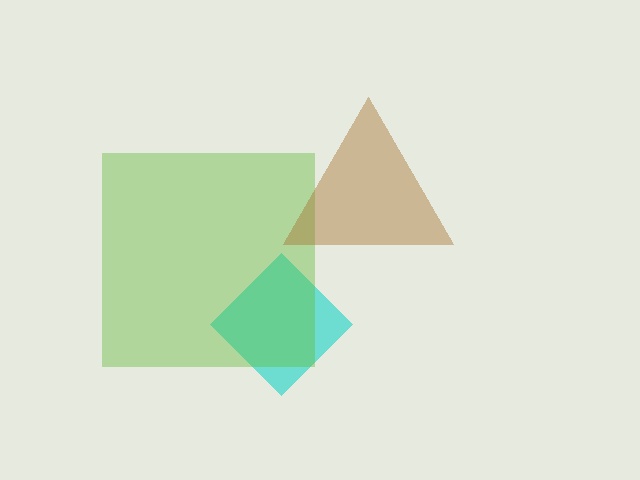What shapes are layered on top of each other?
The layered shapes are: a cyan diamond, a lime square, a brown triangle.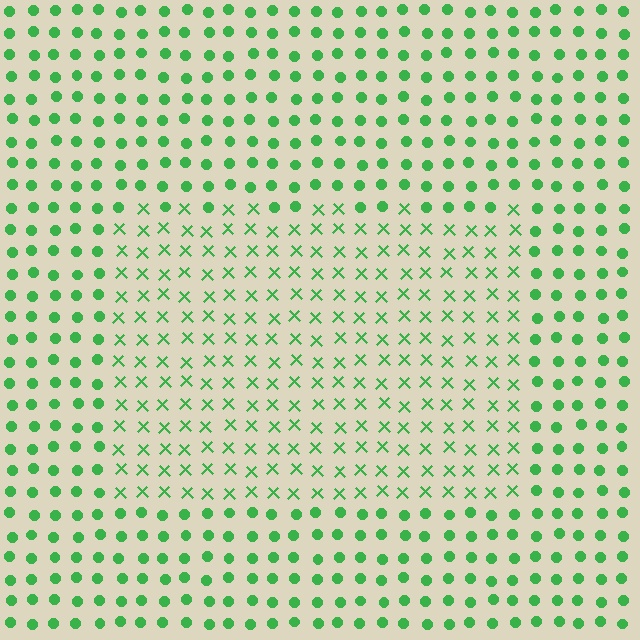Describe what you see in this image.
The image is filled with small green elements arranged in a uniform grid. A rectangle-shaped region contains X marks, while the surrounding area contains circles. The boundary is defined purely by the change in element shape.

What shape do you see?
I see a rectangle.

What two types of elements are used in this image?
The image uses X marks inside the rectangle region and circles outside it.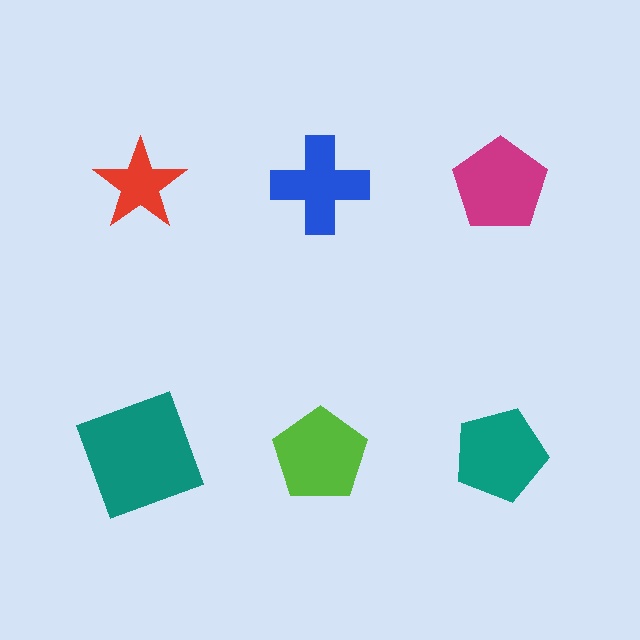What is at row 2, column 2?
A lime pentagon.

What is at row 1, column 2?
A blue cross.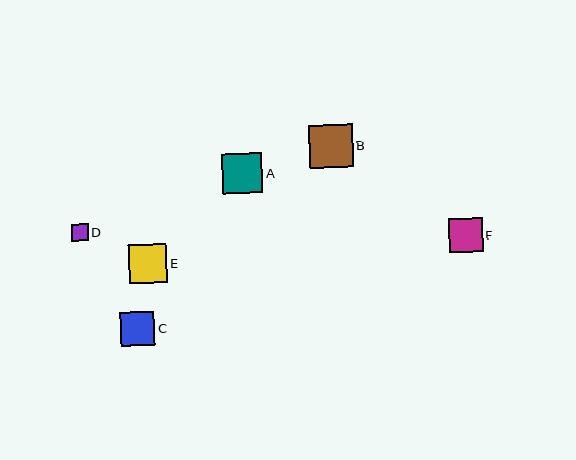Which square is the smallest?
Square D is the smallest with a size of approximately 17 pixels.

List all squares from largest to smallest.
From largest to smallest: B, A, E, F, C, D.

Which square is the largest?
Square B is the largest with a size of approximately 44 pixels.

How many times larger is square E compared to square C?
Square E is approximately 1.1 times the size of square C.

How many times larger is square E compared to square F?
Square E is approximately 1.1 times the size of square F.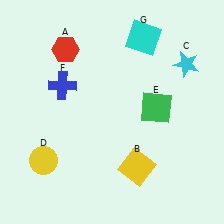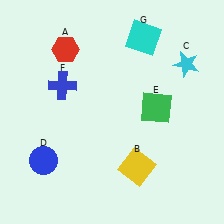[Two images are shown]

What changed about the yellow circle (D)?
In Image 1, D is yellow. In Image 2, it changed to blue.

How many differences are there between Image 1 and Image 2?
There is 1 difference between the two images.